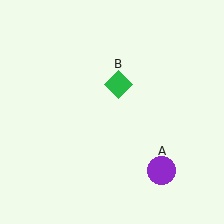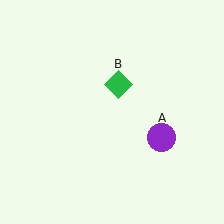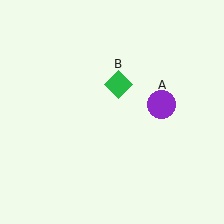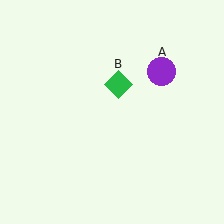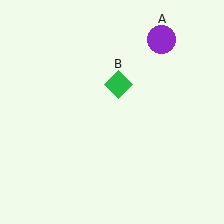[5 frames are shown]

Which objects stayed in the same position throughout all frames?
Green diamond (object B) remained stationary.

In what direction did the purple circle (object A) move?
The purple circle (object A) moved up.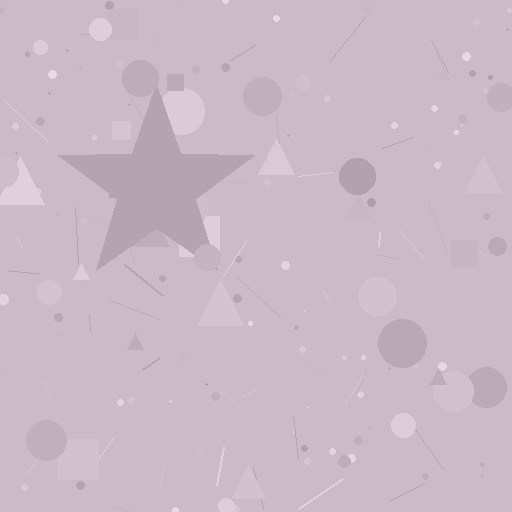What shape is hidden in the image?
A star is hidden in the image.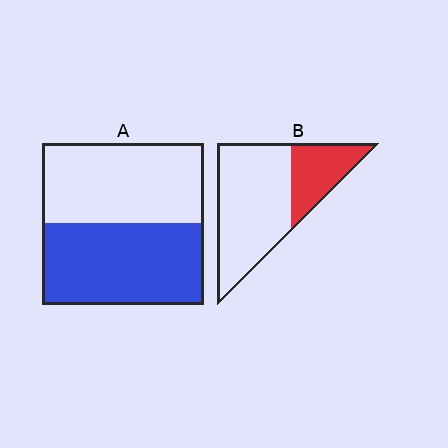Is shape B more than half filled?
No.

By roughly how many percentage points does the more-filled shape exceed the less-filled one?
By roughly 20 percentage points (A over B).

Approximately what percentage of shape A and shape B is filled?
A is approximately 50% and B is approximately 30%.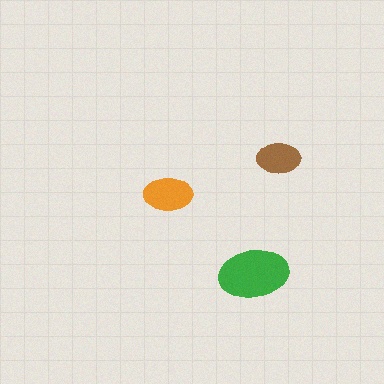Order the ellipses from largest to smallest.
the green one, the orange one, the brown one.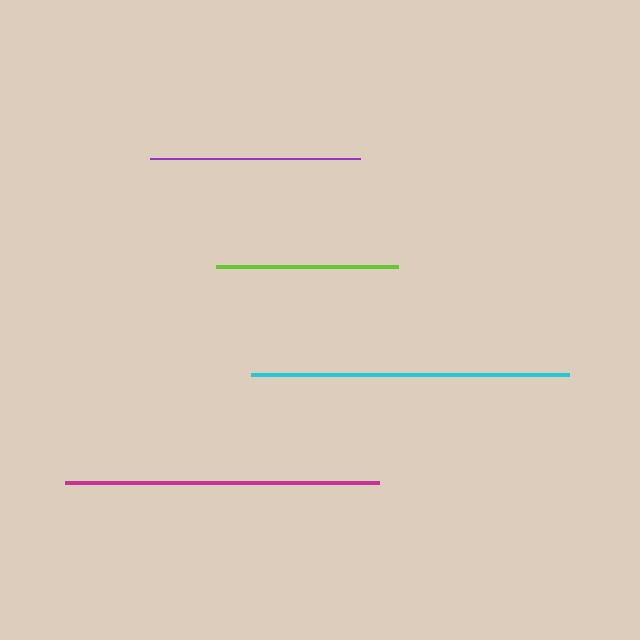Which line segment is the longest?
The cyan line is the longest at approximately 318 pixels.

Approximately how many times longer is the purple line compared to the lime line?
The purple line is approximately 1.2 times the length of the lime line.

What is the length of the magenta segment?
The magenta segment is approximately 314 pixels long.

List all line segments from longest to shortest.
From longest to shortest: cyan, magenta, purple, lime.